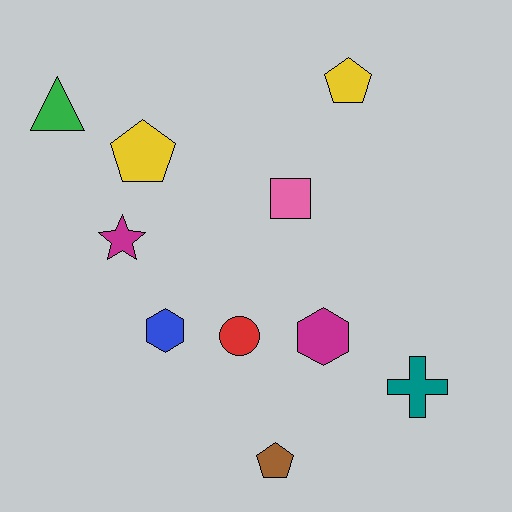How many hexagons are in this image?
There are 2 hexagons.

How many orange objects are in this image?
There are no orange objects.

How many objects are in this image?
There are 10 objects.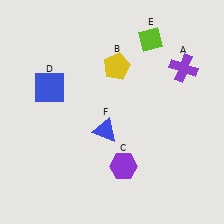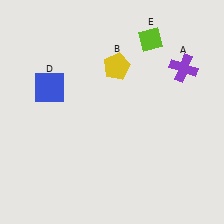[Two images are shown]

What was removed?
The purple hexagon (C), the blue triangle (F) were removed in Image 2.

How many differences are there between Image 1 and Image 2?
There are 2 differences between the two images.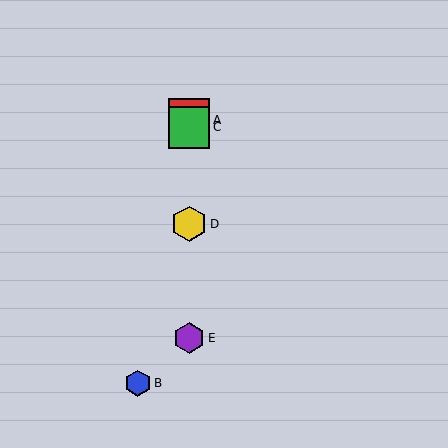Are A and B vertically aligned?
No, A is at x≈189 and B is at x≈138.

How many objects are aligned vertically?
4 objects (A, C, D, E) are aligned vertically.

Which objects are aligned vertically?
Objects A, C, D, E are aligned vertically.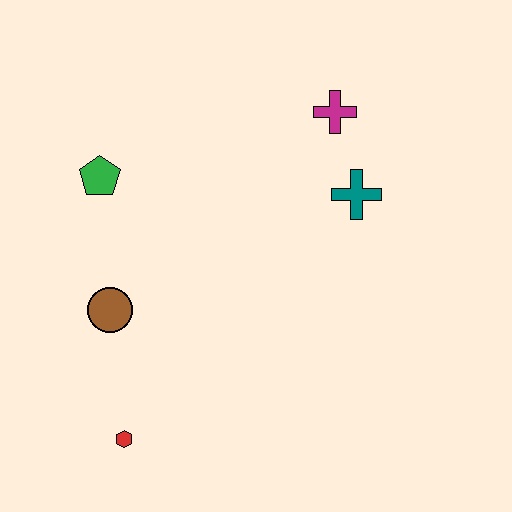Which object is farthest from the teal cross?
The red hexagon is farthest from the teal cross.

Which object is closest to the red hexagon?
The brown circle is closest to the red hexagon.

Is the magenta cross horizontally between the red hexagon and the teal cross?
Yes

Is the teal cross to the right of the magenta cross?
Yes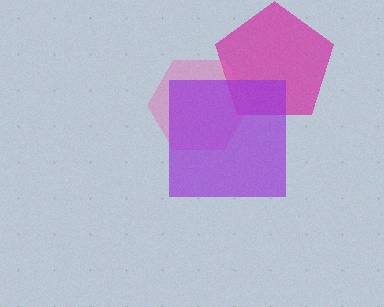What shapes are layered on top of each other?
The layered shapes are: a magenta pentagon, a pink hexagon, a purple square.